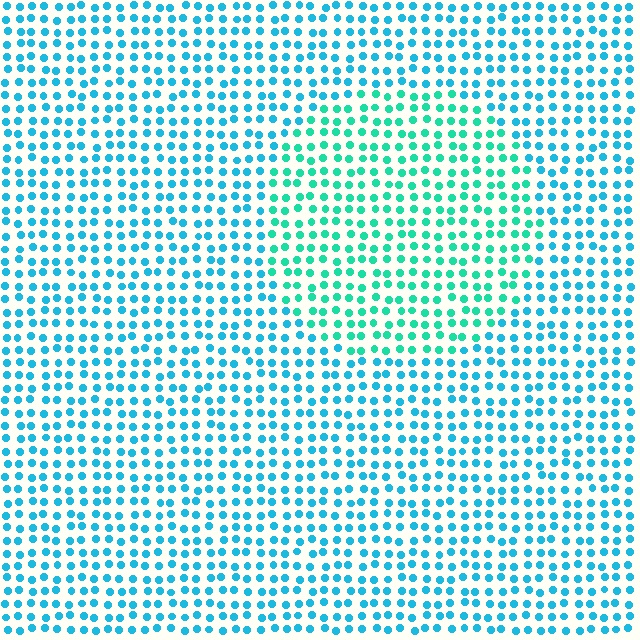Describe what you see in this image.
The image is filled with small cyan elements in a uniform arrangement. A circle-shaped region is visible where the elements are tinted to a slightly different hue, forming a subtle color boundary.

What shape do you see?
I see a circle.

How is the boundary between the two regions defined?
The boundary is defined purely by a slight shift in hue (about 30 degrees). Spacing, size, and orientation are identical on both sides.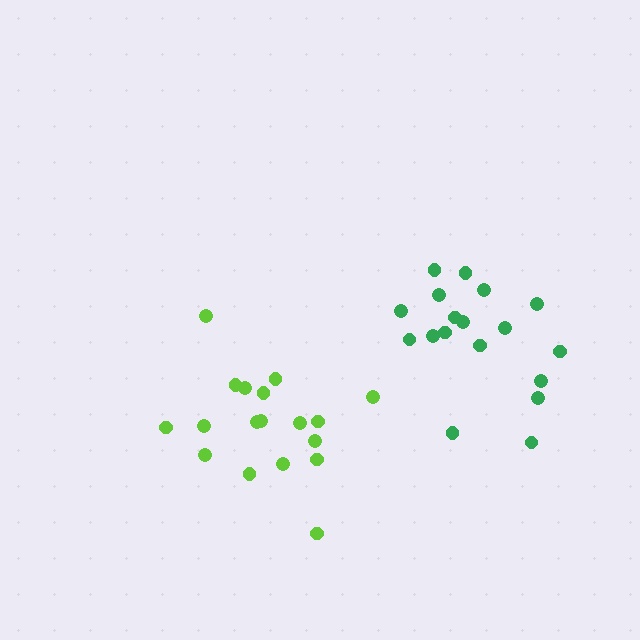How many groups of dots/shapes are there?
There are 2 groups.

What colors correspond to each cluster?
The clusters are colored: lime, green.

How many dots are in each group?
Group 1: 18 dots, Group 2: 18 dots (36 total).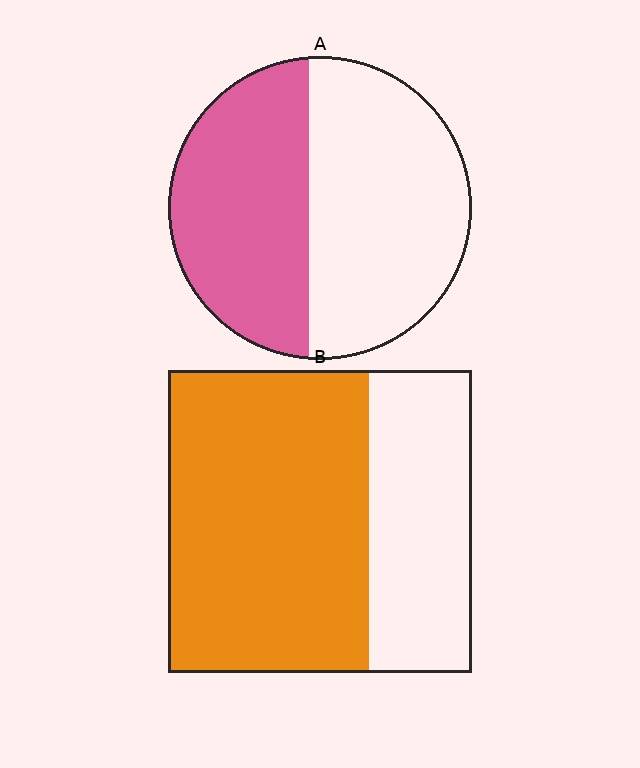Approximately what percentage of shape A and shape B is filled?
A is approximately 45% and B is approximately 65%.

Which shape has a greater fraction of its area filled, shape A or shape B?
Shape B.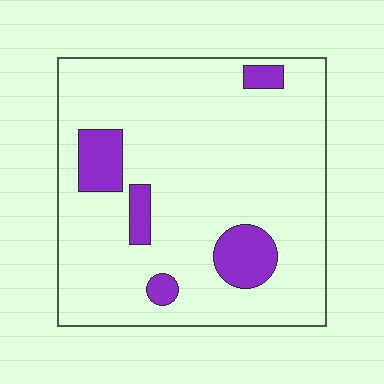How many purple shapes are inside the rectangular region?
5.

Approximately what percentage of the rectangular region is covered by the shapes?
Approximately 15%.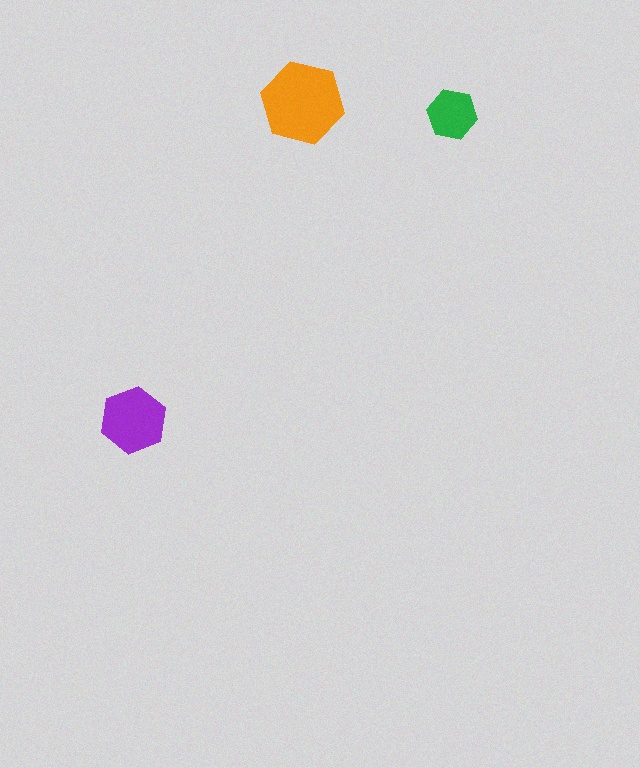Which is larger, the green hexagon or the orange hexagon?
The orange one.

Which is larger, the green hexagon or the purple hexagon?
The purple one.